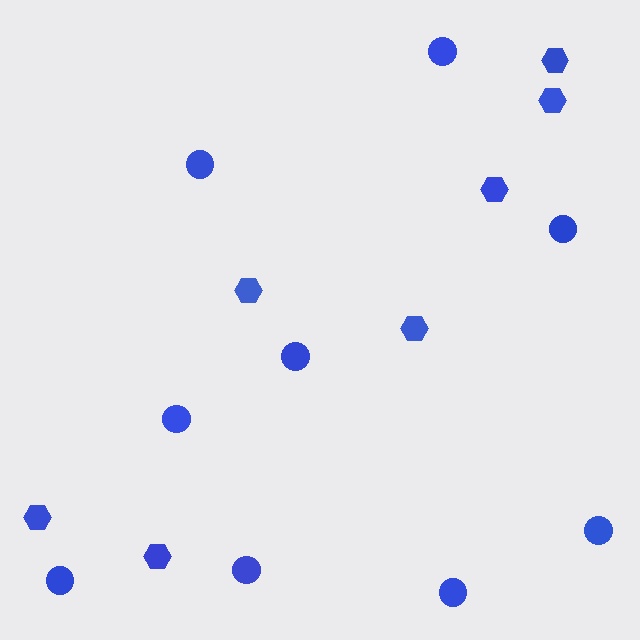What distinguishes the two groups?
There are 2 groups: one group of circles (9) and one group of hexagons (7).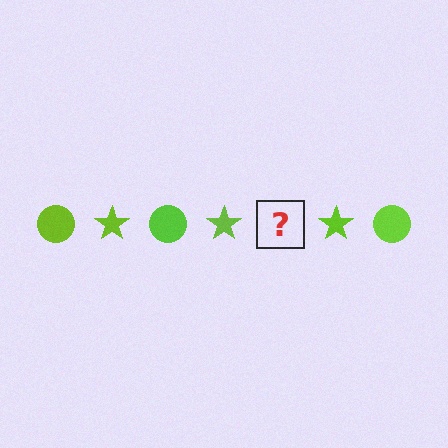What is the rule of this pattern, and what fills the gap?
The rule is that the pattern cycles through circle, star shapes in lime. The gap should be filled with a lime circle.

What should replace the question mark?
The question mark should be replaced with a lime circle.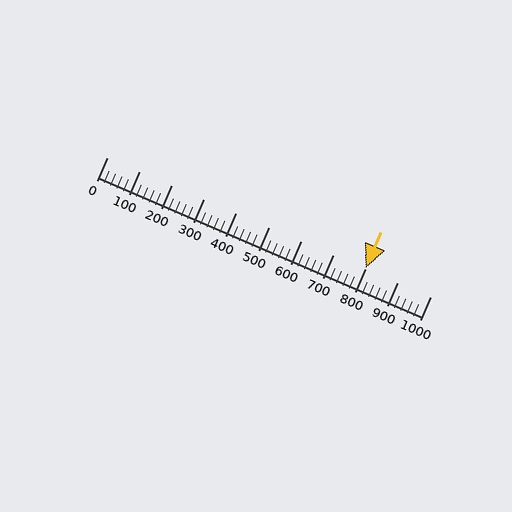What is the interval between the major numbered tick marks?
The major tick marks are spaced 100 units apart.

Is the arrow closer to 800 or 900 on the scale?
The arrow is closer to 800.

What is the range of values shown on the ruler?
The ruler shows values from 0 to 1000.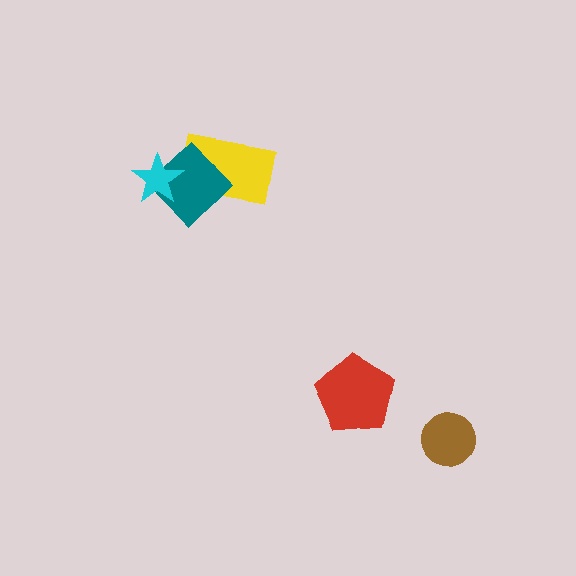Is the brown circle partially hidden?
No, no other shape covers it.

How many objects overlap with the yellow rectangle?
1 object overlaps with the yellow rectangle.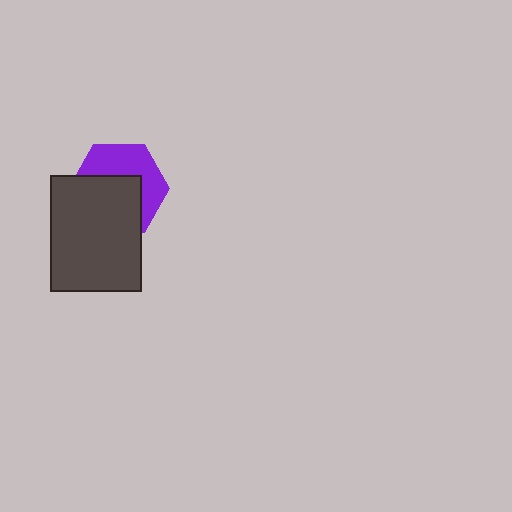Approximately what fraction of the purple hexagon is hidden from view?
Roughly 53% of the purple hexagon is hidden behind the dark gray rectangle.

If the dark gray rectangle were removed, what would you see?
You would see the complete purple hexagon.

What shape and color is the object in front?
The object in front is a dark gray rectangle.